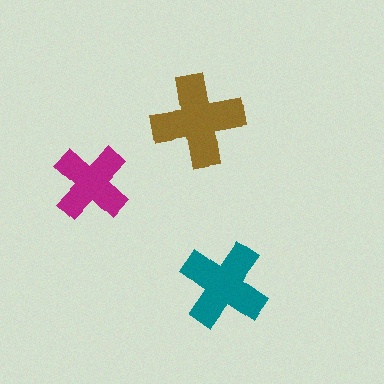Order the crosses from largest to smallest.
the brown one, the teal one, the magenta one.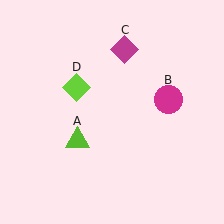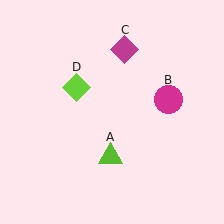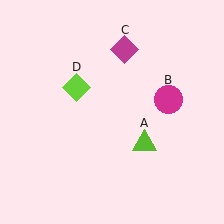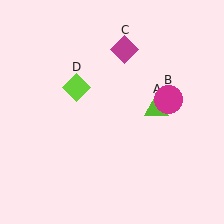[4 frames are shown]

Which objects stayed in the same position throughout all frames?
Magenta circle (object B) and magenta diamond (object C) and lime diamond (object D) remained stationary.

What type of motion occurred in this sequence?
The lime triangle (object A) rotated counterclockwise around the center of the scene.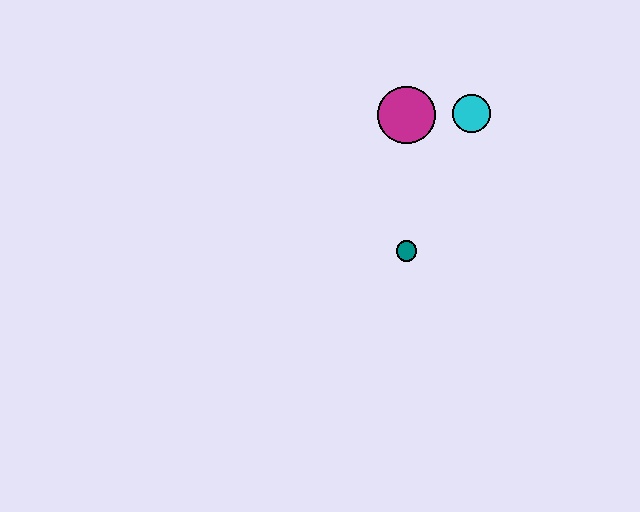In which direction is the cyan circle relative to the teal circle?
The cyan circle is above the teal circle.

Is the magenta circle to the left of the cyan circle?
Yes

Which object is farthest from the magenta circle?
The teal circle is farthest from the magenta circle.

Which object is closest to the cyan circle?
The magenta circle is closest to the cyan circle.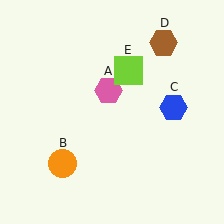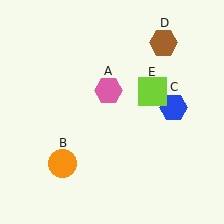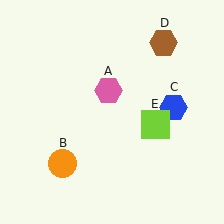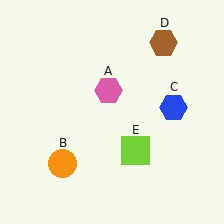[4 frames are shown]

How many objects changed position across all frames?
1 object changed position: lime square (object E).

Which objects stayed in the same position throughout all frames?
Pink hexagon (object A) and orange circle (object B) and blue hexagon (object C) and brown hexagon (object D) remained stationary.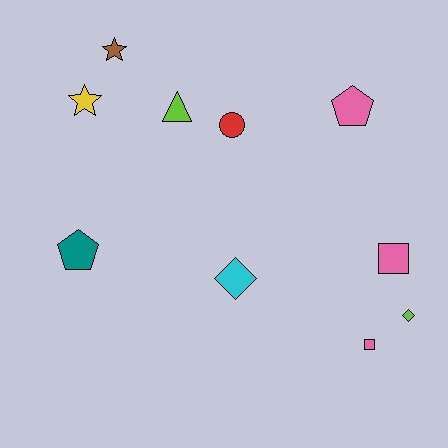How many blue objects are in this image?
There are no blue objects.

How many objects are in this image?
There are 10 objects.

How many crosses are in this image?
There are no crosses.